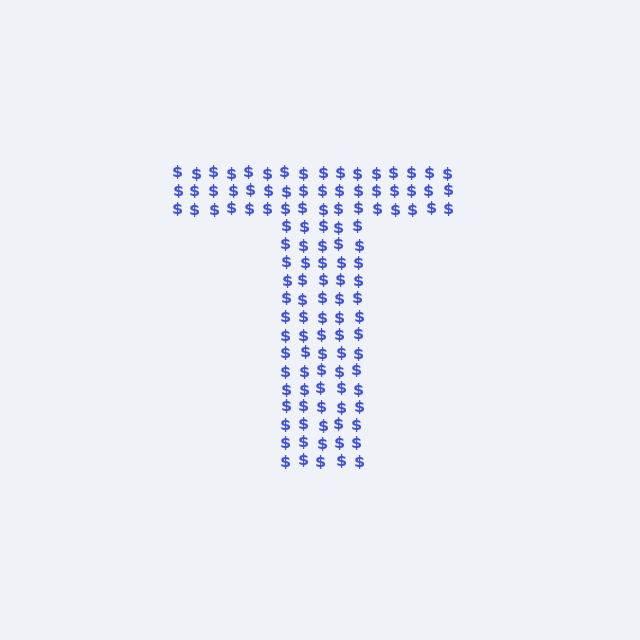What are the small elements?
The small elements are dollar signs.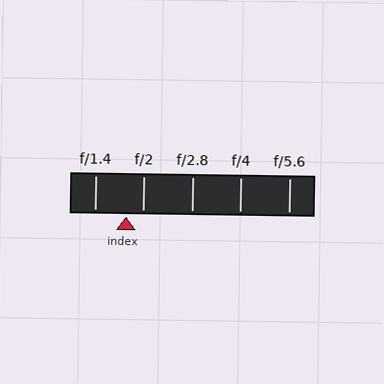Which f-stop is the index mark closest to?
The index mark is closest to f/2.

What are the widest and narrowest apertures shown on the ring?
The widest aperture shown is f/1.4 and the narrowest is f/5.6.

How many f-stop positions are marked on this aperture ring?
There are 5 f-stop positions marked.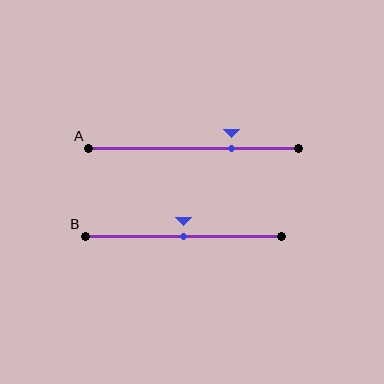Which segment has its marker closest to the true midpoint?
Segment B has its marker closest to the true midpoint.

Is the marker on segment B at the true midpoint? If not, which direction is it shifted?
Yes, the marker on segment B is at the true midpoint.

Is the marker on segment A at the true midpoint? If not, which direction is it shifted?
No, the marker on segment A is shifted to the right by about 18% of the segment length.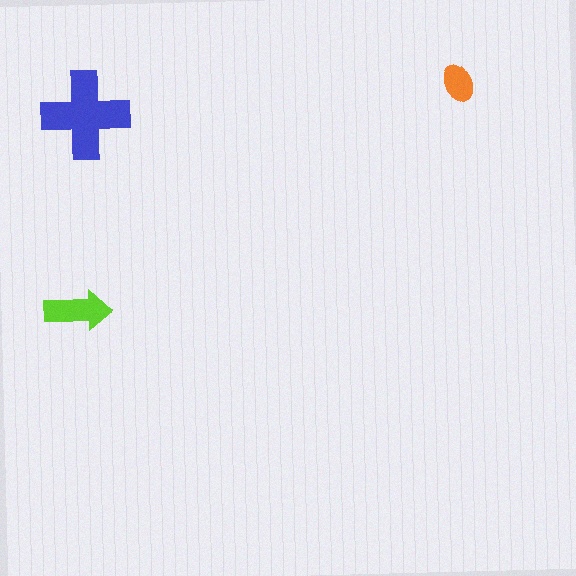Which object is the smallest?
The orange ellipse.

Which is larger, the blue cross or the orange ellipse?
The blue cross.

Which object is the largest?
The blue cross.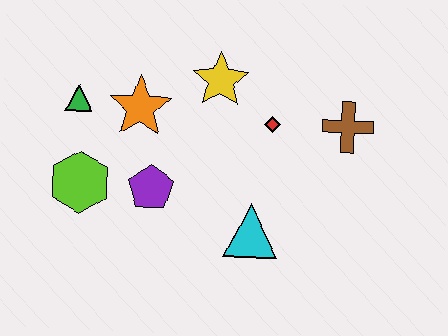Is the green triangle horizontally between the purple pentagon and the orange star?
No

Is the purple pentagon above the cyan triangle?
Yes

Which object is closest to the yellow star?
The red diamond is closest to the yellow star.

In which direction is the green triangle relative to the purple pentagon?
The green triangle is above the purple pentagon.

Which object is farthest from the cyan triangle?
The green triangle is farthest from the cyan triangle.